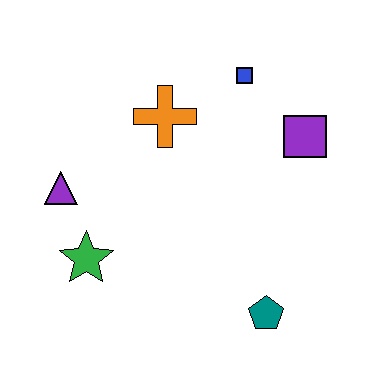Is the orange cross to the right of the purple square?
No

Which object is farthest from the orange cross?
The teal pentagon is farthest from the orange cross.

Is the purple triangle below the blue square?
Yes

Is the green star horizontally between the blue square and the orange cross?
No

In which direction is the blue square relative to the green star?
The blue square is above the green star.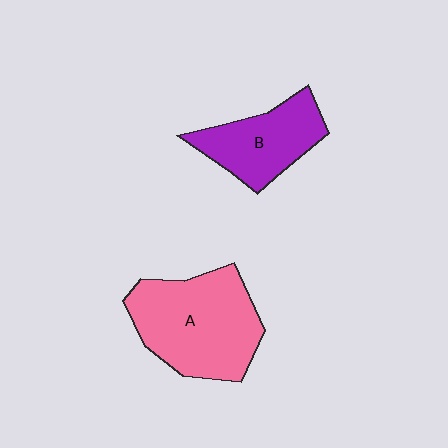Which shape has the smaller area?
Shape B (purple).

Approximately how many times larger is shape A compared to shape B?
Approximately 1.6 times.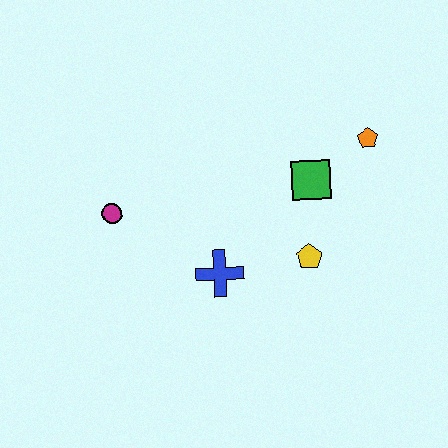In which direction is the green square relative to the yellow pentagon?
The green square is above the yellow pentagon.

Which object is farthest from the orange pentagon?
The magenta circle is farthest from the orange pentagon.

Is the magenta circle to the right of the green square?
No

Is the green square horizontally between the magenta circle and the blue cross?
No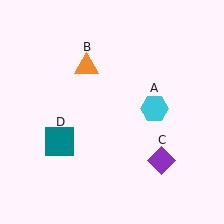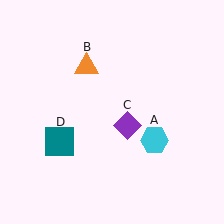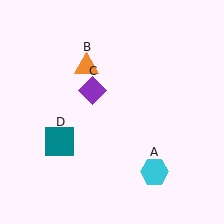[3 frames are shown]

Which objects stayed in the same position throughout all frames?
Orange triangle (object B) and teal square (object D) remained stationary.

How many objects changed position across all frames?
2 objects changed position: cyan hexagon (object A), purple diamond (object C).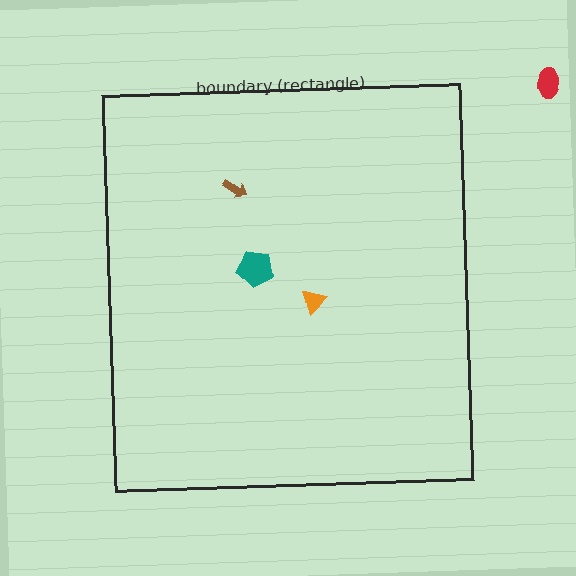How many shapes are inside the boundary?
3 inside, 1 outside.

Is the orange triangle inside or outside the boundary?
Inside.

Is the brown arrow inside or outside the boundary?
Inside.